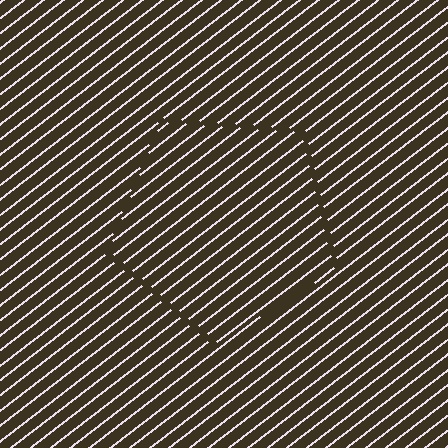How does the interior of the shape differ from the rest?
The interior of the shape contains the same grating, shifted by half a period — the contour is defined by the phase discontinuity where line-ends from the inner and outer gratings abut.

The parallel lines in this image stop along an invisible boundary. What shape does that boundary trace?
An illusory pentagon. The interior of the shape contains the same grating, shifted by half a period — the contour is defined by the phase discontinuity where line-ends from the inner and outer gratings abut.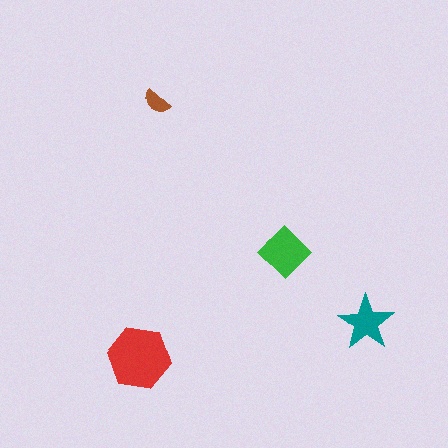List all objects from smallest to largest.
The brown semicircle, the teal star, the green diamond, the red hexagon.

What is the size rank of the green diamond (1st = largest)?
2nd.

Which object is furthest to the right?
The teal star is rightmost.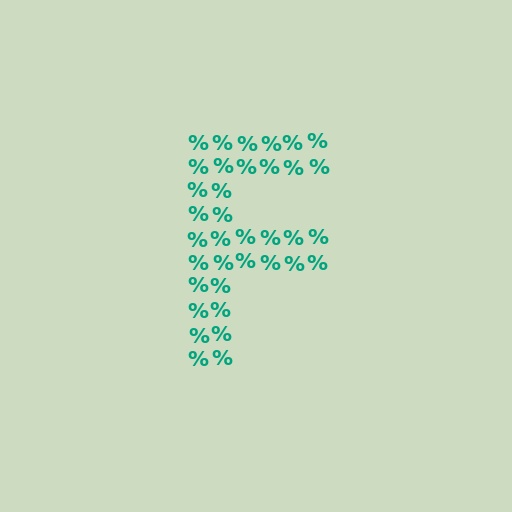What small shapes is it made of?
It is made of small percent signs.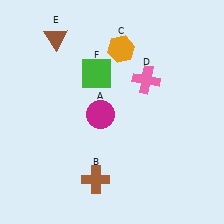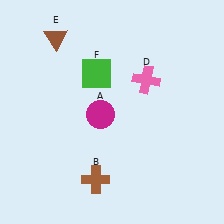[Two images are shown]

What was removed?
The orange hexagon (C) was removed in Image 2.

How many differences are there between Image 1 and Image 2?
There is 1 difference between the two images.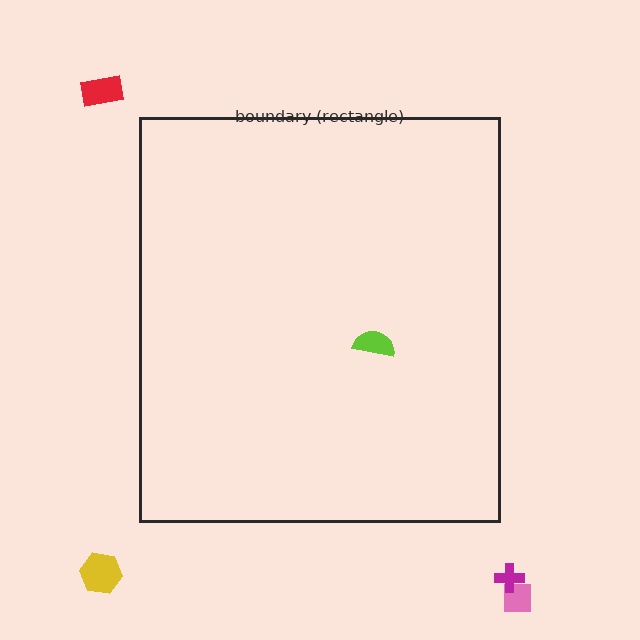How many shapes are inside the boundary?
1 inside, 4 outside.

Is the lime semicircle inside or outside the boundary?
Inside.